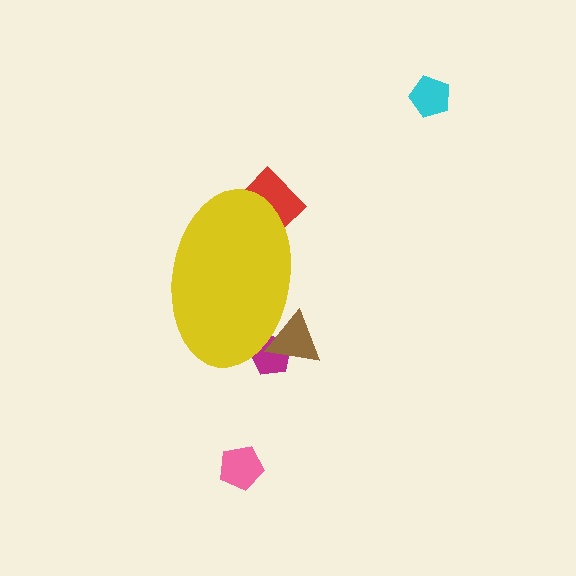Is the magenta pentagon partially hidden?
Yes, the magenta pentagon is partially hidden behind the yellow ellipse.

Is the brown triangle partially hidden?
Yes, the brown triangle is partially hidden behind the yellow ellipse.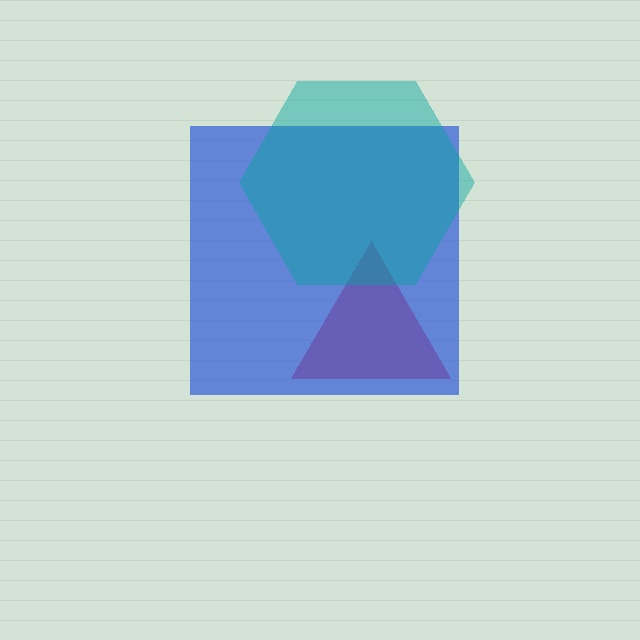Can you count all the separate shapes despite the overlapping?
Yes, there are 3 separate shapes.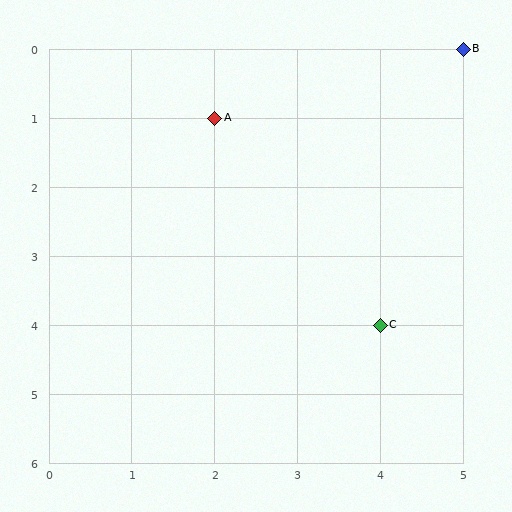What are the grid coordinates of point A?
Point A is at grid coordinates (2, 1).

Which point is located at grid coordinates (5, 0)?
Point B is at (5, 0).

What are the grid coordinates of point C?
Point C is at grid coordinates (4, 4).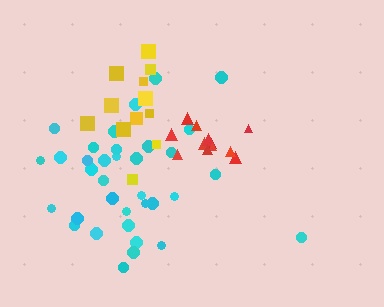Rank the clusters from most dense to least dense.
red, yellow, cyan.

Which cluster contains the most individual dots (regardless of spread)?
Cyan (35).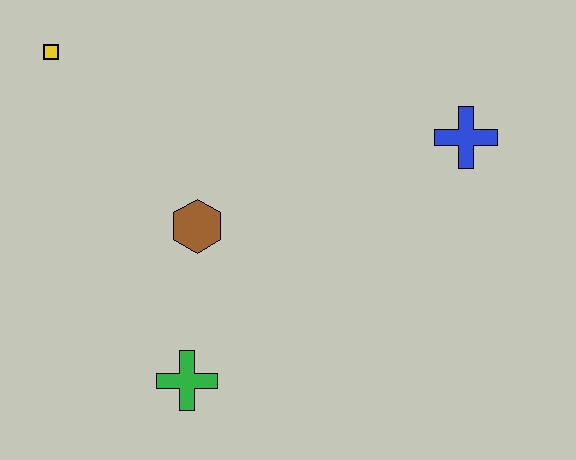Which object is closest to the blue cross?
The brown hexagon is closest to the blue cross.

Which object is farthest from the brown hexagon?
The blue cross is farthest from the brown hexagon.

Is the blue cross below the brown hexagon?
No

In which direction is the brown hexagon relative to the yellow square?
The brown hexagon is below the yellow square.